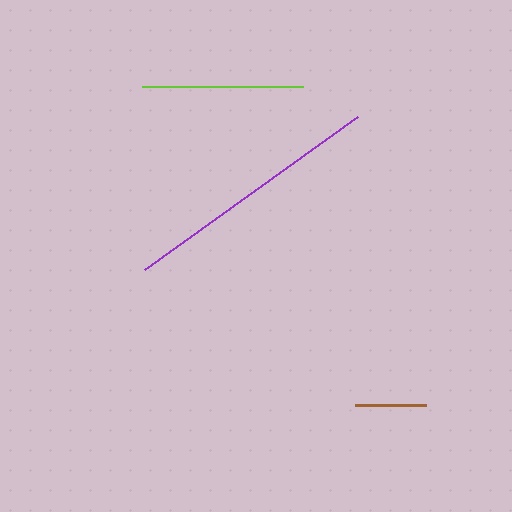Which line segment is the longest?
The purple line is the longest at approximately 263 pixels.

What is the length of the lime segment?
The lime segment is approximately 161 pixels long.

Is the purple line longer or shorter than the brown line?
The purple line is longer than the brown line.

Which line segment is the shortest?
The brown line is the shortest at approximately 71 pixels.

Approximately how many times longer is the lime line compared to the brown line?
The lime line is approximately 2.3 times the length of the brown line.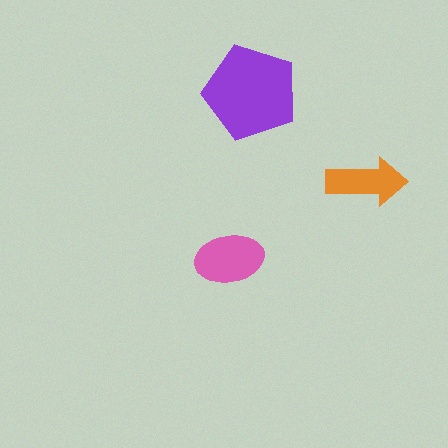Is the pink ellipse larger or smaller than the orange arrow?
Larger.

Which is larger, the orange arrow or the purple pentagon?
The purple pentagon.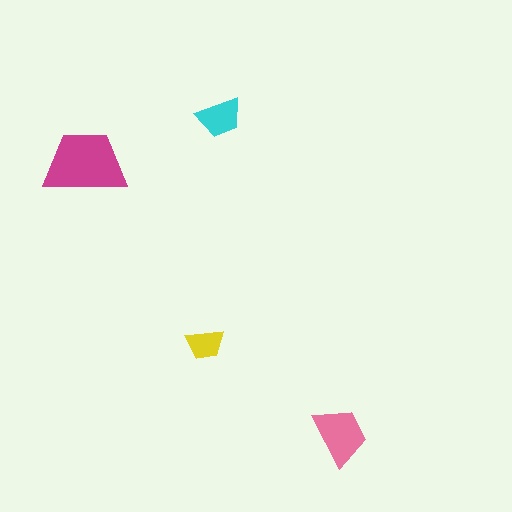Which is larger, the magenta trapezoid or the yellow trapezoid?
The magenta one.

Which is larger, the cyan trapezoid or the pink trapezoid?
The pink one.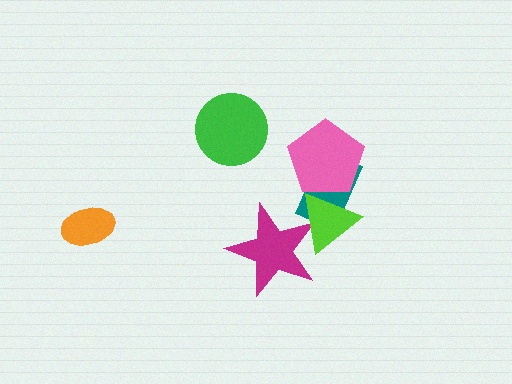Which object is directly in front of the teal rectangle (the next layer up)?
The lime triangle is directly in front of the teal rectangle.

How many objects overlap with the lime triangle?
3 objects overlap with the lime triangle.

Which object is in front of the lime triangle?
The pink pentagon is in front of the lime triangle.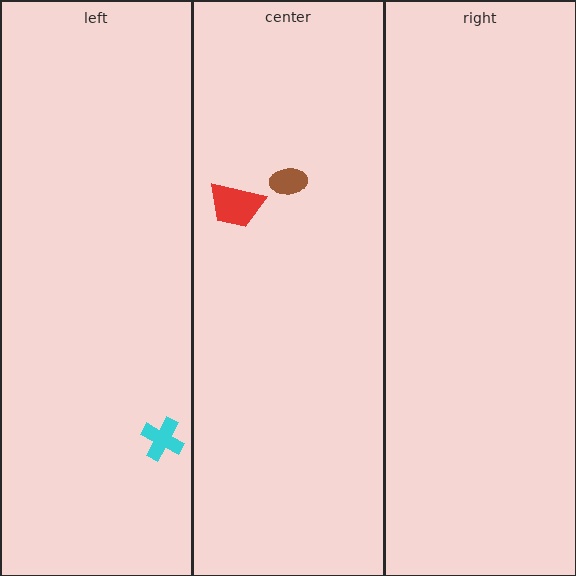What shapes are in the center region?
The brown ellipse, the red trapezoid.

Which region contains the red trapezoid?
The center region.